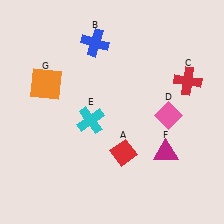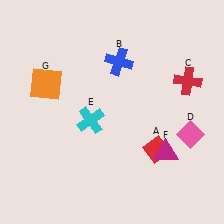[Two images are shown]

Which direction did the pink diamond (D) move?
The pink diamond (D) moved right.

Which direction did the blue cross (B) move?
The blue cross (B) moved right.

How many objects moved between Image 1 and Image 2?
3 objects moved between the two images.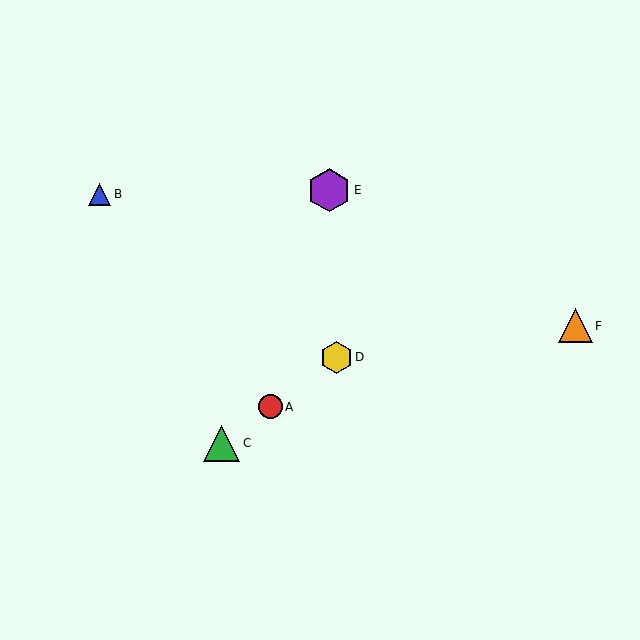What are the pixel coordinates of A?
Object A is at (270, 407).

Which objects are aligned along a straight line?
Objects A, C, D are aligned along a straight line.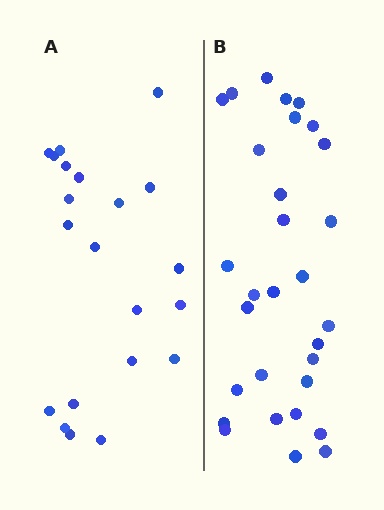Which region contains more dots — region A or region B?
Region B (the right region) has more dots.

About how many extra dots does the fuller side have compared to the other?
Region B has roughly 8 or so more dots than region A.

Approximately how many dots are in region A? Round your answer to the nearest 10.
About 20 dots. (The exact count is 21, which rounds to 20.)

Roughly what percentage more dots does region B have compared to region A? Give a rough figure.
About 45% more.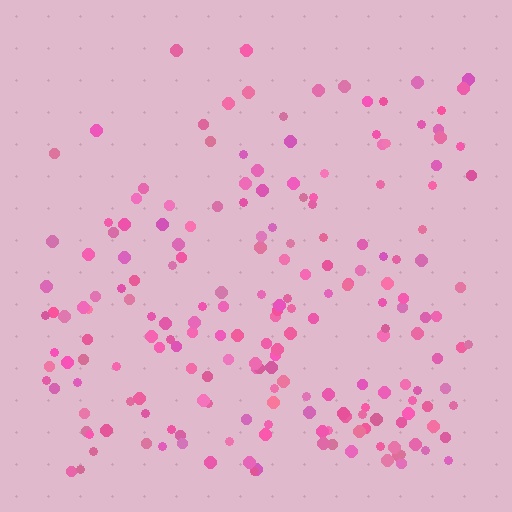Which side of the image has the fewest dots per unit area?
The top.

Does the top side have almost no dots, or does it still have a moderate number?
Still a moderate number, just noticeably fewer than the bottom.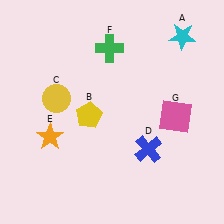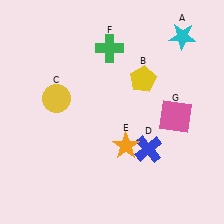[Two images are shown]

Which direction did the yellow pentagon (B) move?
The yellow pentagon (B) moved right.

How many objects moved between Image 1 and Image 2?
2 objects moved between the two images.